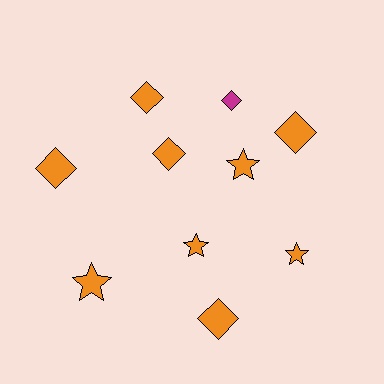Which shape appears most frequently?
Diamond, with 6 objects.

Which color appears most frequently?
Orange, with 9 objects.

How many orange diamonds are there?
There are 5 orange diamonds.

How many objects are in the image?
There are 10 objects.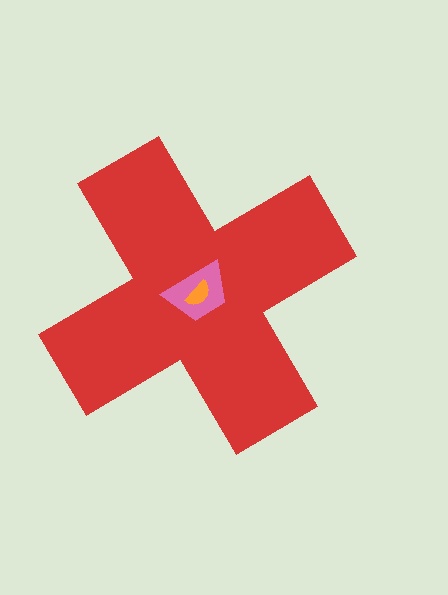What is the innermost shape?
The orange semicircle.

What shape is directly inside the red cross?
The pink trapezoid.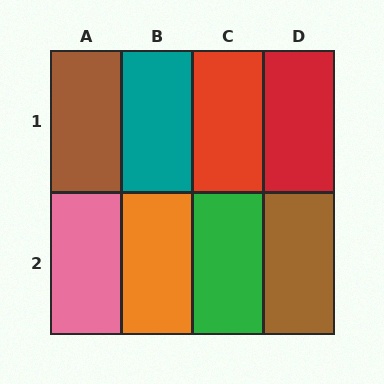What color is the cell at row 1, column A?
Brown.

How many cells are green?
1 cell is green.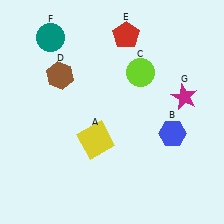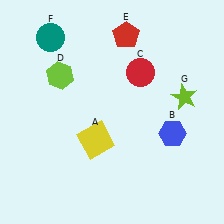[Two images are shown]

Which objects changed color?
C changed from lime to red. D changed from brown to lime. G changed from magenta to lime.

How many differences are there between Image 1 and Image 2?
There are 3 differences between the two images.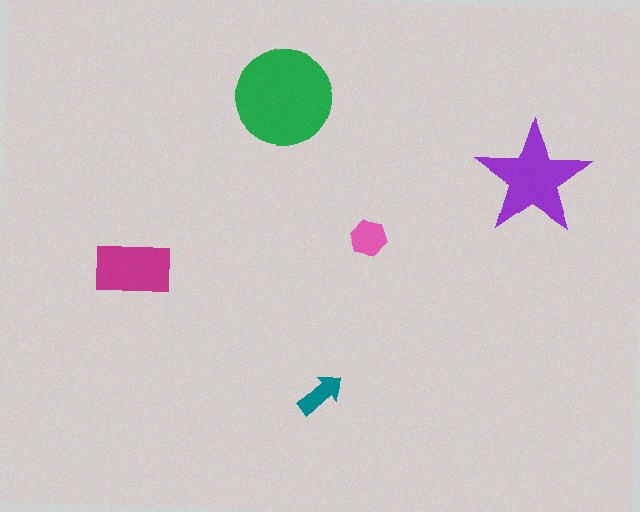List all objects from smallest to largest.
The teal arrow, the pink hexagon, the magenta rectangle, the purple star, the green circle.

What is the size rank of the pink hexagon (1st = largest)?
4th.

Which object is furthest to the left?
The magenta rectangle is leftmost.